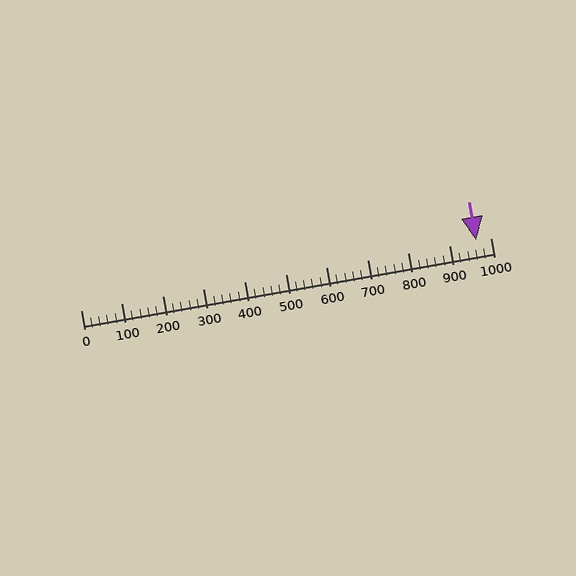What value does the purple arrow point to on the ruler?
The purple arrow points to approximately 965.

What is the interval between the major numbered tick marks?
The major tick marks are spaced 100 units apart.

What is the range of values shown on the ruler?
The ruler shows values from 0 to 1000.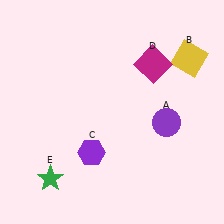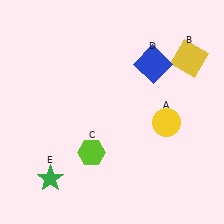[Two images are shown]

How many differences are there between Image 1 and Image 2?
There are 3 differences between the two images.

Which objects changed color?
A changed from purple to yellow. C changed from purple to lime. D changed from magenta to blue.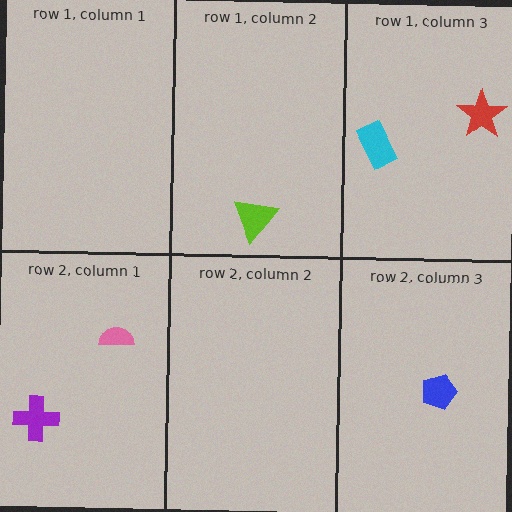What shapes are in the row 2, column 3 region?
The blue pentagon.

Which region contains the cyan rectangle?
The row 1, column 3 region.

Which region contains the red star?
The row 1, column 3 region.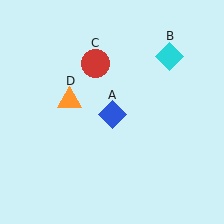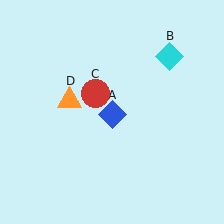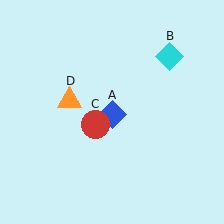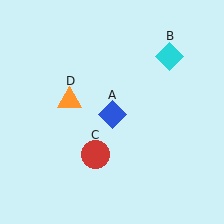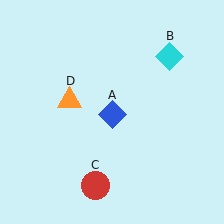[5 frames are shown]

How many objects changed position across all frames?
1 object changed position: red circle (object C).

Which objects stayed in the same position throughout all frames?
Blue diamond (object A) and cyan diamond (object B) and orange triangle (object D) remained stationary.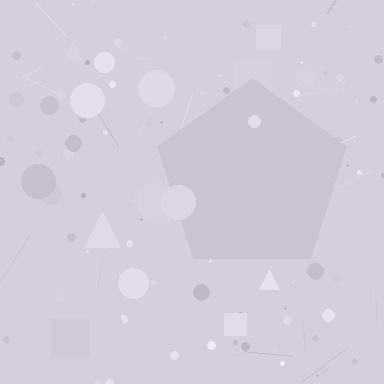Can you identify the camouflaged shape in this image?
The camouflaged shape is a pentagon.